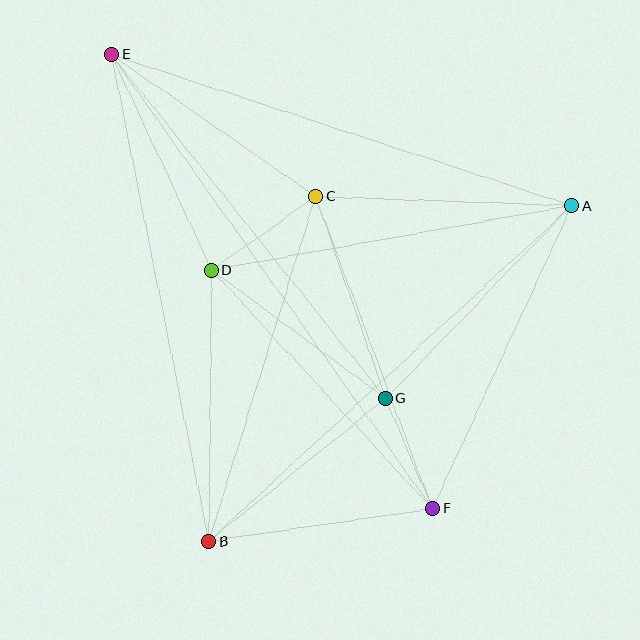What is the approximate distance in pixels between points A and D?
The distance between A and D is approximately 366 pixels.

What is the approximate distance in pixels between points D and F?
The distance between D and F is approximately 325 pixels.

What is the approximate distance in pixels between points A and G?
The distance between A and G is approximately 268 pixels.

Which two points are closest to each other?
Points F and G are closest to each other.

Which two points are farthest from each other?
Points E and F are farthest from each other.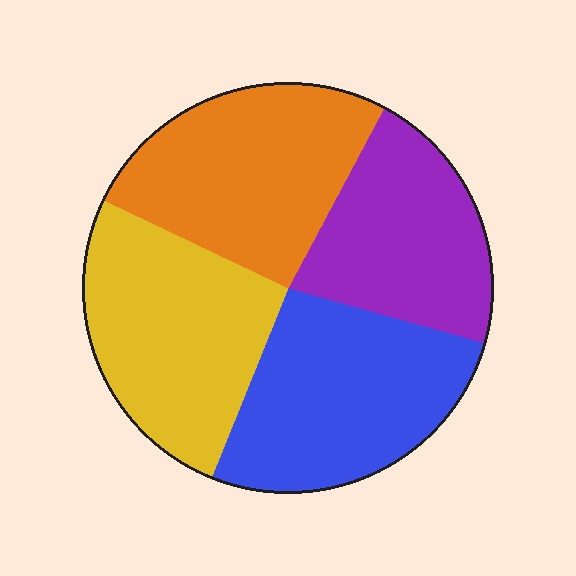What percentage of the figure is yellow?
Yellow covers around 25% of the figure.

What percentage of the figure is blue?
Blue takes up about one quarter (1/4) of the figure.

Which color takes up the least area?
Purple, at roughly 20%.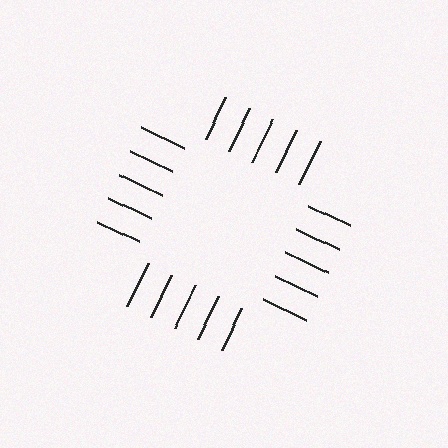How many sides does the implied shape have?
4 sides — the line-ends trace a square.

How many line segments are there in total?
20 — 5 along each of the 4 edges.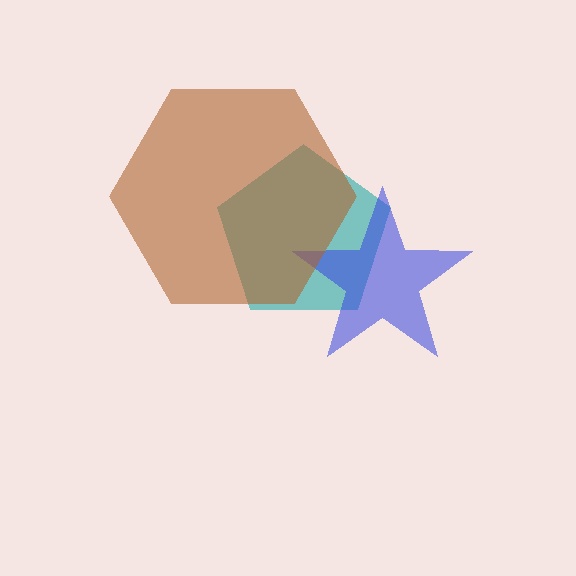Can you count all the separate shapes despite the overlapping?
Yes, there are 3 separate shapes.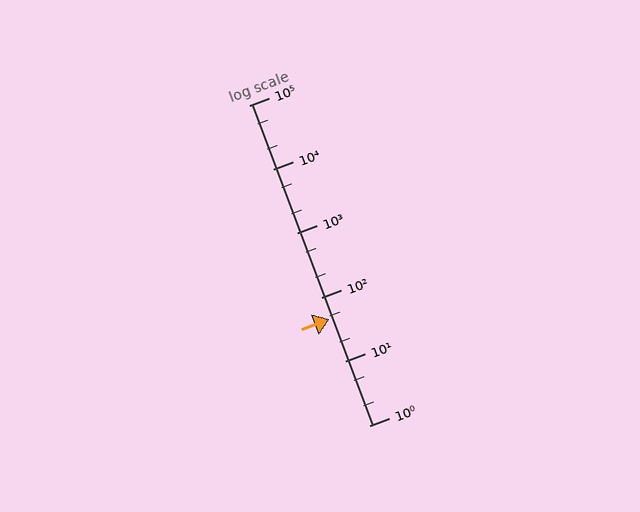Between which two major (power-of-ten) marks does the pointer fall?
The pointer is between 10 and 100.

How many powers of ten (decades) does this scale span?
The scale spans 5 decades, from 1 to 100000.